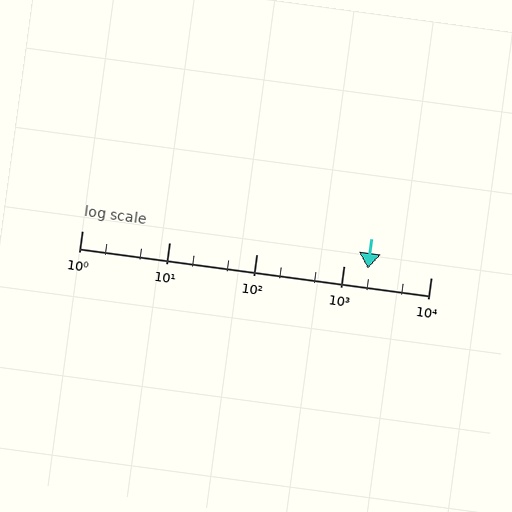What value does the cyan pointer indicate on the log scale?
The pointer indicates approximately 1900.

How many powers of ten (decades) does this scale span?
The scale spans 4 decades, from 1 to 10000.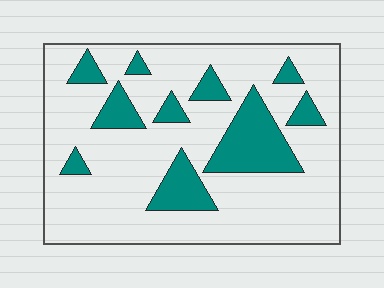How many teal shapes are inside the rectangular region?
10.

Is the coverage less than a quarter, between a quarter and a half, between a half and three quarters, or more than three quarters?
Less than a quarter.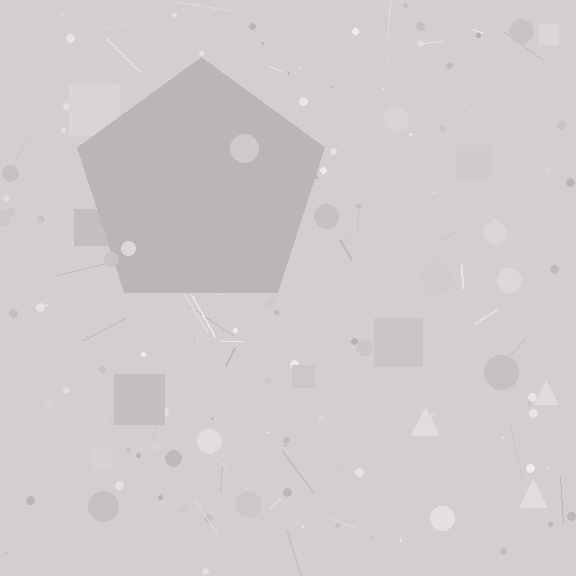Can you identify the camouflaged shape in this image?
The camouflaged shape is a pentagon.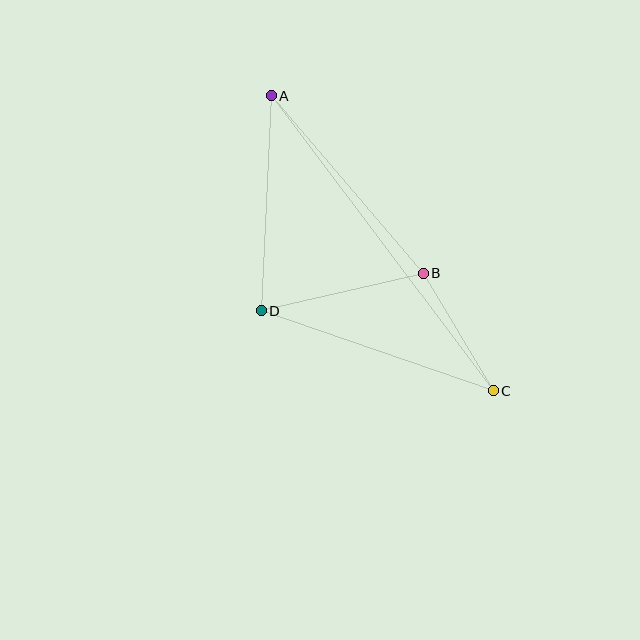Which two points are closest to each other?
Points B and C are closest to each other.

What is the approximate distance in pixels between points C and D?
The distance between C and D is approximately 245 pixels.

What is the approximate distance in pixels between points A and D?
The distance between A and D is approximately 215 pixels.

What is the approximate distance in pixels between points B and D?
The distance between B and D is approximately 166 pixels.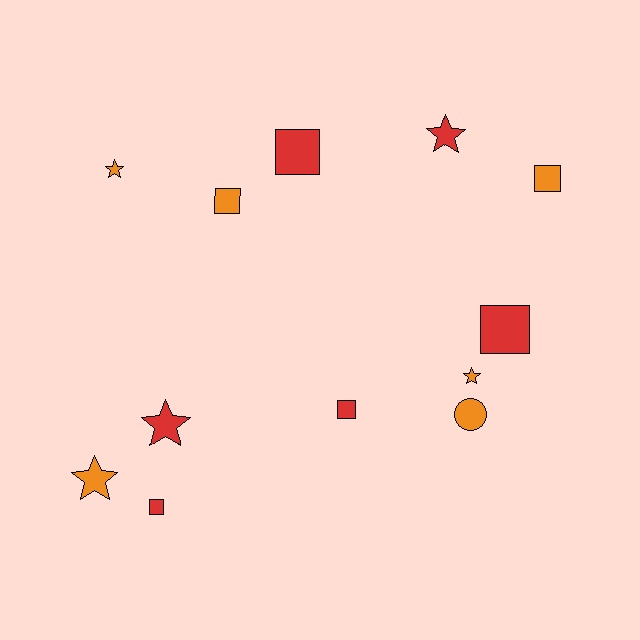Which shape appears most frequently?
Square, with 6 objects.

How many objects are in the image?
There are 12 objects.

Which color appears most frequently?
Red, with 6 objects.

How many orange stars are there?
There are 3 orange stars.